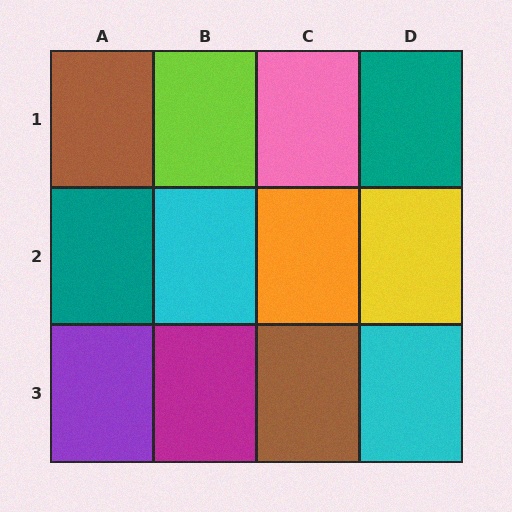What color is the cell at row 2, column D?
Yellow.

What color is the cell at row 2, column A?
Teal.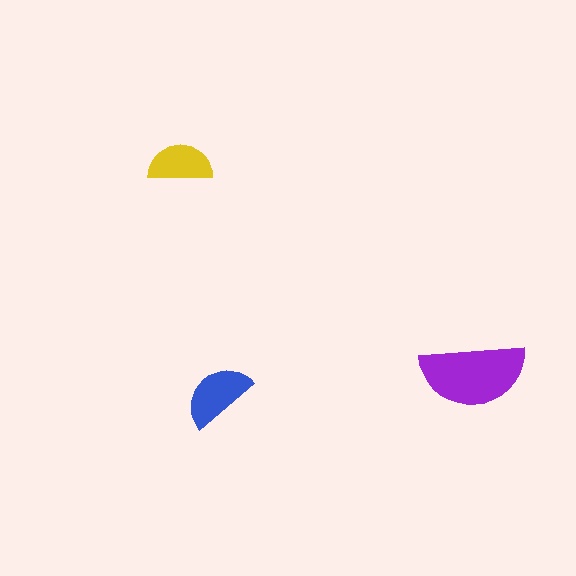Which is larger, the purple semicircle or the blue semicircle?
The purple one.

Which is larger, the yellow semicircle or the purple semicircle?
The purple one.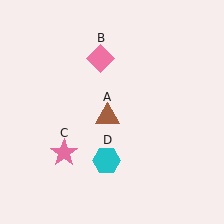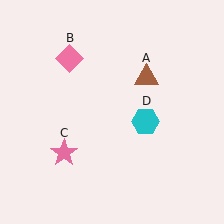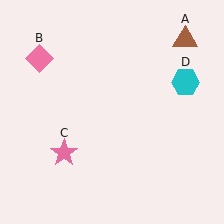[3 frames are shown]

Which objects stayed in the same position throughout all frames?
Pink star (object C) remained stationary.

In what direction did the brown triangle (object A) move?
The brown triangle (object A) moved up and to the right.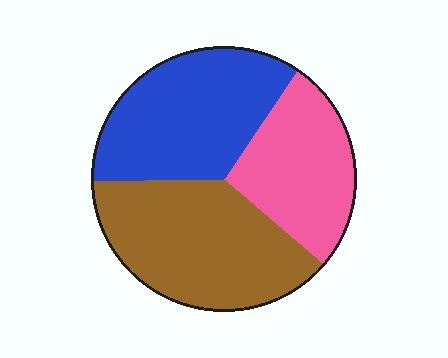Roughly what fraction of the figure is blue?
Blue takes up between a quarter and a half of the figure.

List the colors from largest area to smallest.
From largest to smallest: brown, blue, pink.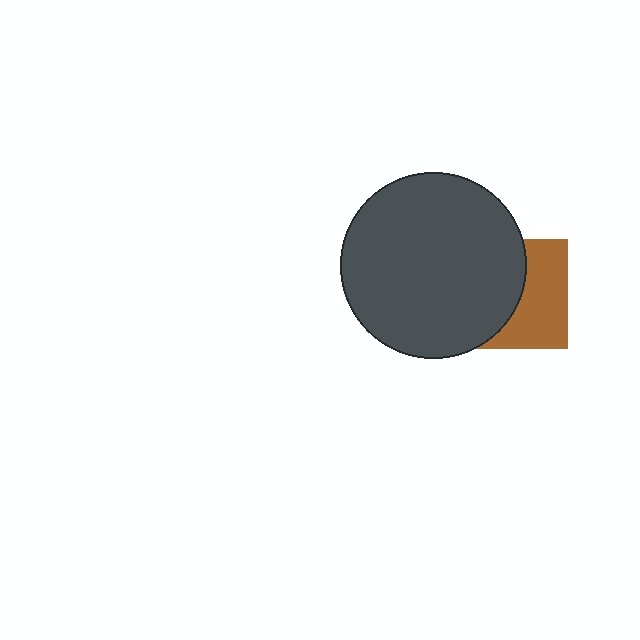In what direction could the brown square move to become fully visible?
The brown square could move right. That would shift it out from behind the dark gray circle entirely.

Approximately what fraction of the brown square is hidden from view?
Roughly 52% of the brown square is hidden behind the dark gray circle.